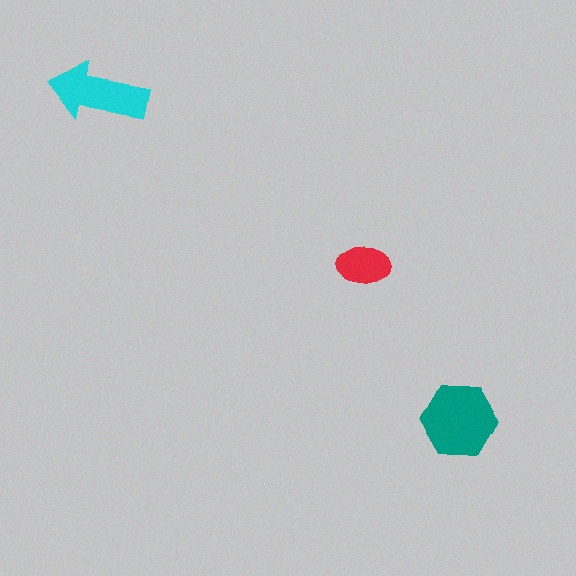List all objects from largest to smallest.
The teal hexagon, the cyan arrow, the red ellipse.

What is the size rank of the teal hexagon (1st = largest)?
1st.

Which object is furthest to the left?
The cyan arrow is leftmost.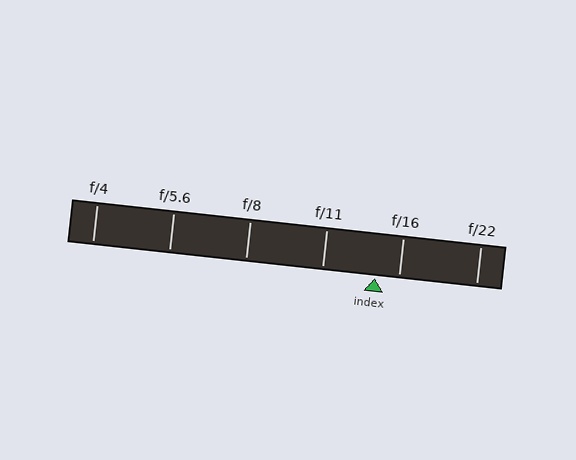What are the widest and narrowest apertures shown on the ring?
The widest aperture shown is f/4 and the narrowest is f/22.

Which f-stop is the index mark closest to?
The index mark is closest to f/16.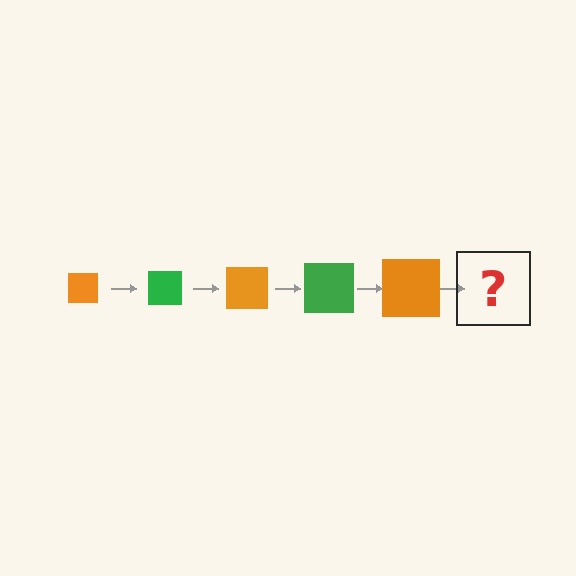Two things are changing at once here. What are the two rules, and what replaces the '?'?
The two rules are that the square grows larger each step and the color cycles through orange and green. The '?' should be a green square, larger than the previous one.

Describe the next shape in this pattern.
It should be a green square, larger than the previous one.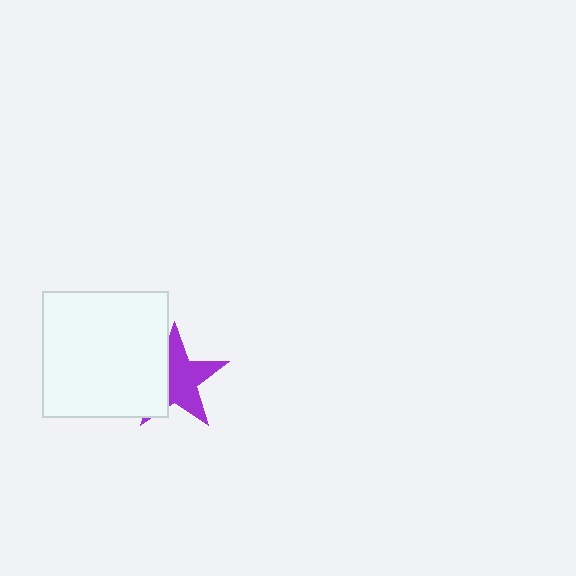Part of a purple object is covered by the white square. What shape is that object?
It is a star.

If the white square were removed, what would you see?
You would see the complete purple star.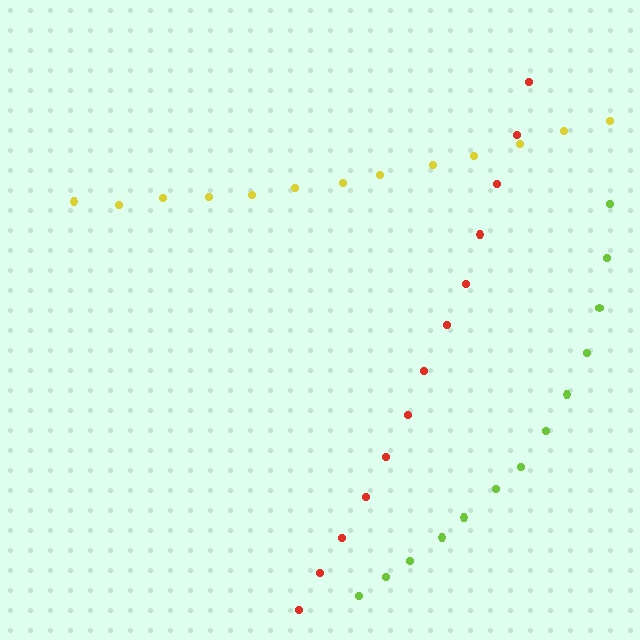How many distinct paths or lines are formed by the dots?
There are 3 distinct paths.